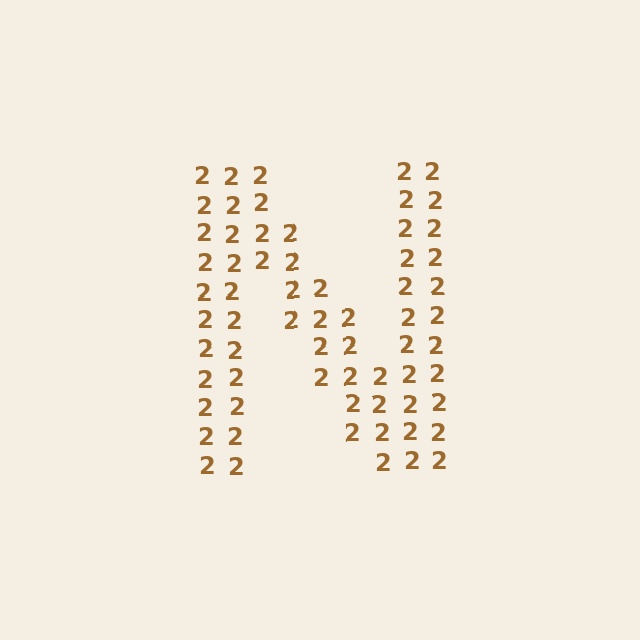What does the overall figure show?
The overall figure shows the letter N.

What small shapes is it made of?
It is made of small digit 2's.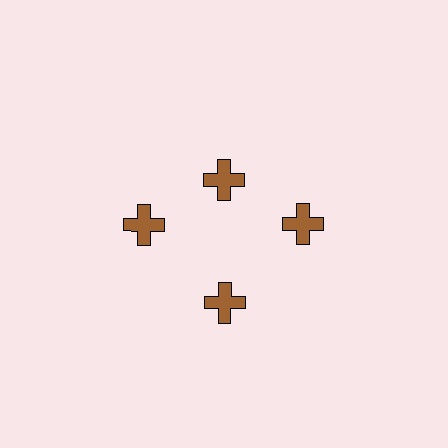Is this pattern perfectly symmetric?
No. The 4 brown crosses are arranged in a ring, but one element near the 12 o'clock position is pulled inward toward the center, breaking the 4-fold rotational symmetry.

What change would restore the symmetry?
The symmetry would be restored by moving it outward, back onto the ring so that all 4 crosses sit at equal angles and equal distance from the center.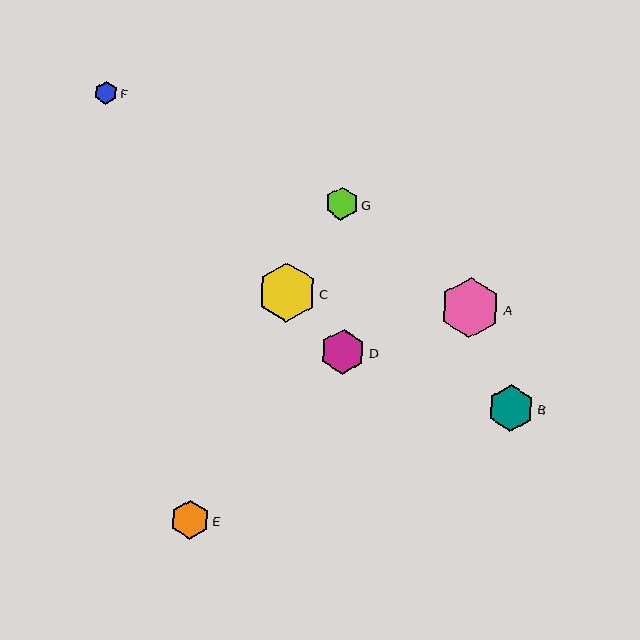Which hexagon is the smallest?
Hexagon F is the smallest with a size of approximately 23 pixels.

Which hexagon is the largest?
Hexagon A is the largest with a size of approximately 60 pixels.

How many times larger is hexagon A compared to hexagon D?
Hexagon A is approximately 1.3 times the size of hexagon D.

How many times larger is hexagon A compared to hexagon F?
Hexagon A is approximately 2.6 times the size of hexagon F.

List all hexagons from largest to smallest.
From largest to smallest: A, C, B, D, E, G, F.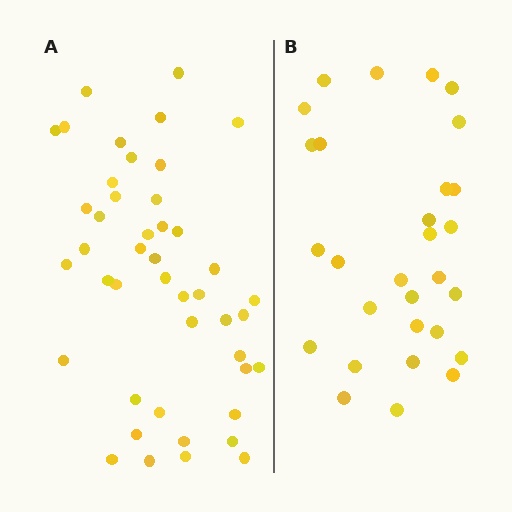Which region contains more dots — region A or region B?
Region A (the left region) has more dots.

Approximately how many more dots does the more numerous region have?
Region A has approximately 15 more dots than region B.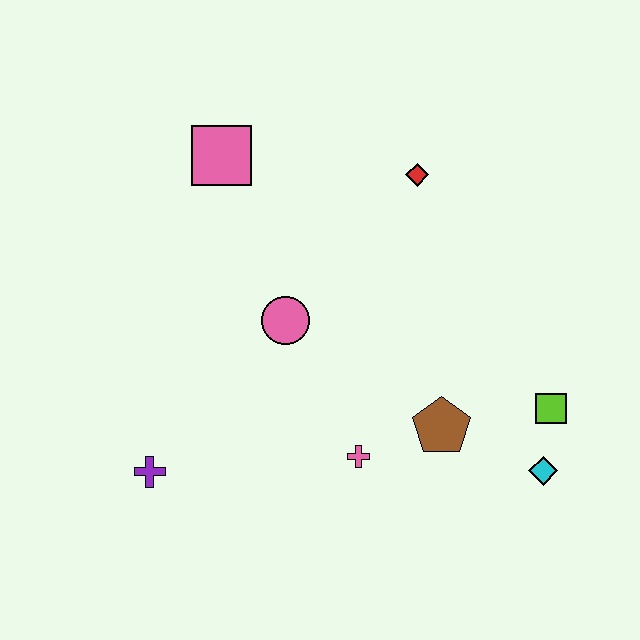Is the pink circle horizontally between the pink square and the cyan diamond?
Yes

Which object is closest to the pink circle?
The pink cross is closest to the pink circle.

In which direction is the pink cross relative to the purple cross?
The pink cross is to the right of the purple cross.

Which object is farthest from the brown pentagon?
The pink square is farthest from the brown pentagon.